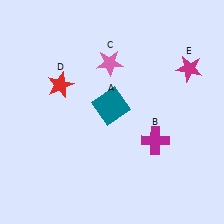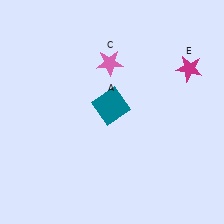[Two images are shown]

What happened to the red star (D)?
The red star (D) was removed in Image 2. It was in the top-left area of Image 1.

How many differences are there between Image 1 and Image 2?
There are 2 differences between the two images.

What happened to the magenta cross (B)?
The magenta cross (B) was removed in Image 2. It was in the bottom-right area of Image 1.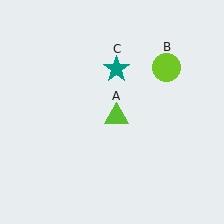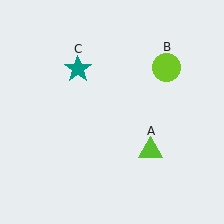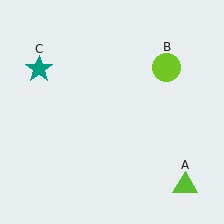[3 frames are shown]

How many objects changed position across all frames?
2 objects changed position: lime triangle (object A), teal star (object C).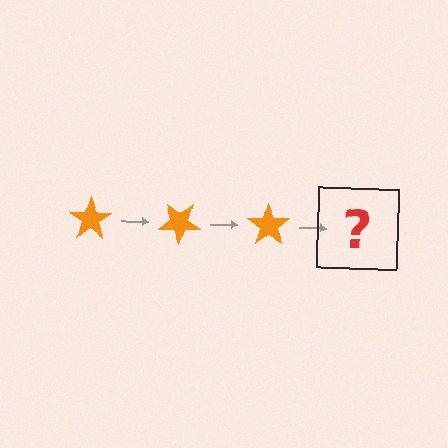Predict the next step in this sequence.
The next step is an orange star rotated 105 degrees.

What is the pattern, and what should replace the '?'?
The pattern is that the star rotates 35 degrees each step. The '?' should be an orange star rotated 105 degrees.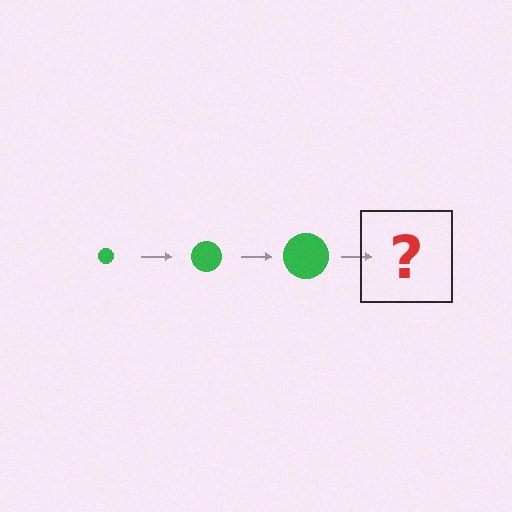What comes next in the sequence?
The next element should be a green circle, larger than the previous one.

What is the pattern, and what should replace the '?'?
The pattern is that the circle gets progressively larger each step. The '?' should be a green circle, larger than the previous one.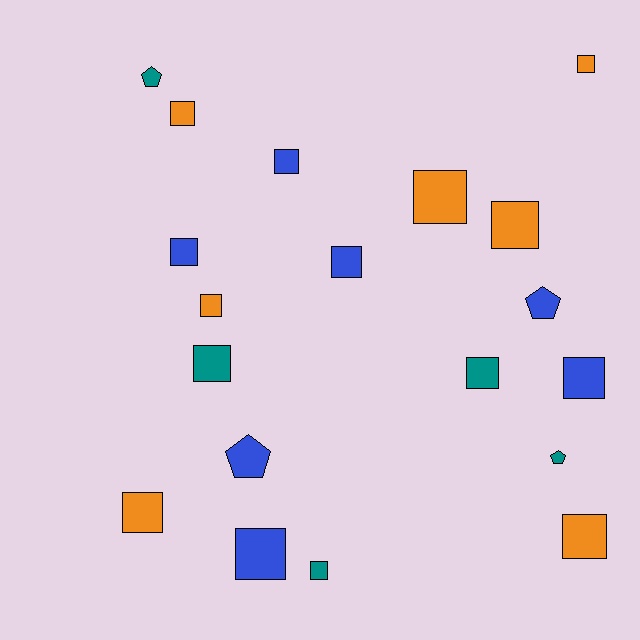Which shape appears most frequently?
Square, with 15 objects.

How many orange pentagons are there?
There are no orange pentagons.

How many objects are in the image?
There are 19 objects.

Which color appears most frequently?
Orange, with 7 objects.